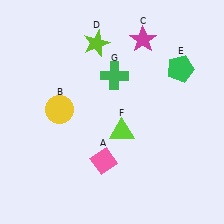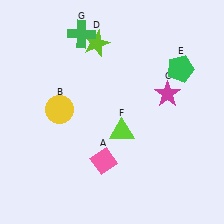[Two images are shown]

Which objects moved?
The objects that moved are: the magenta star (C), the green cross (G).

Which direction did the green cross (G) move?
The green cross (G) moved up.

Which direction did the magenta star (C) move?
The magenta star (C) moved down.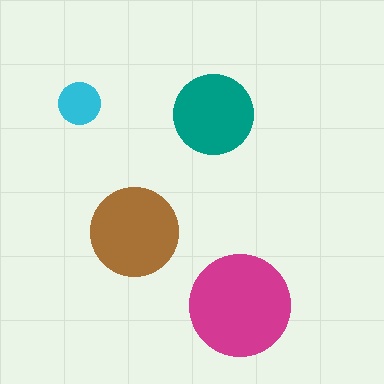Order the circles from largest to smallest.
the magenta one, the brown one, the teal one, the cyan one.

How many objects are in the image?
There are 4 objects in the image.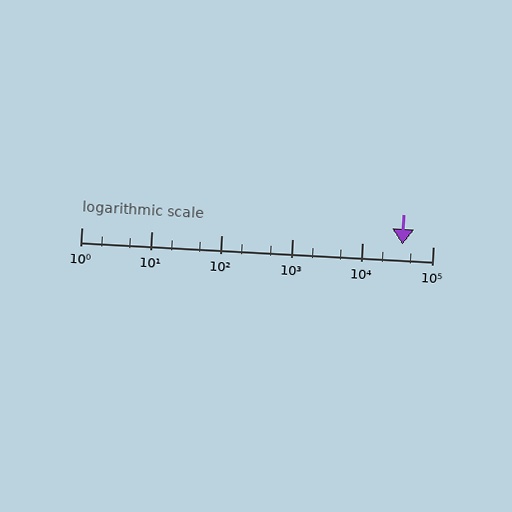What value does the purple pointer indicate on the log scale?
The pointer indicates approximately 37000.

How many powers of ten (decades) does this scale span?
The scale spans 5 decades, from 1 to 100000.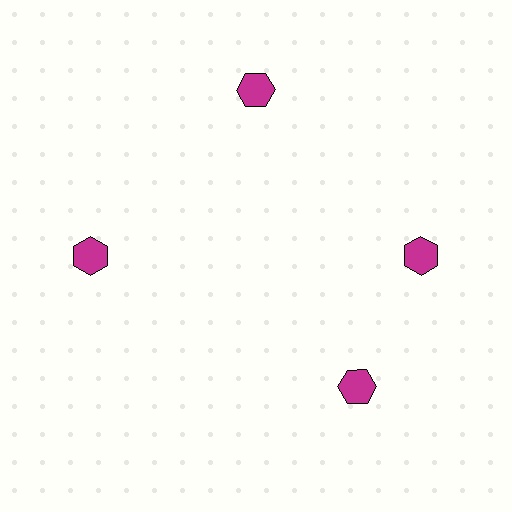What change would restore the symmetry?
The symmetry would be restored by rotating it back into even spacing with its neighbors so that all 4 hexagons sit at equal angles and equal distance from the center.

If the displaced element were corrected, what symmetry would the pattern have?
It would have 4-fold rotational symmetry — the pattern would map onto itself every 90 degrees.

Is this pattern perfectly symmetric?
No. The 4 magenta hexagons are arranged in a ring, but one element near the 6 o'clock position is rotated out of alignment along the ring, breaking the 4-fold rotational symmetry.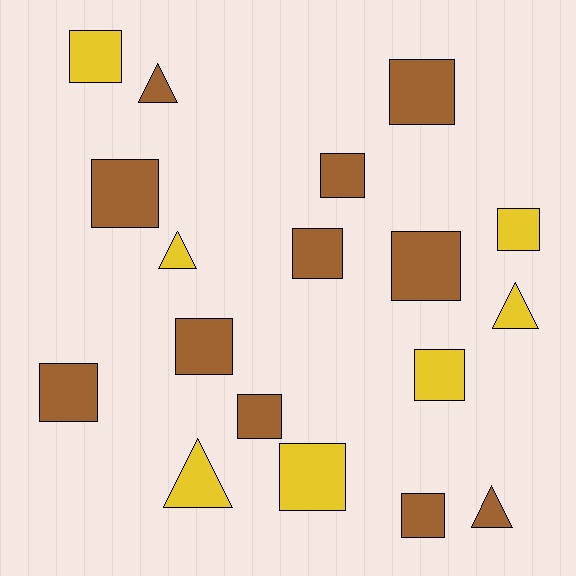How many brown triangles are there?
There are 2 brown triangles.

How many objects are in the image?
There are 18 objects.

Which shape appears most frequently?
Square, with 13 objects.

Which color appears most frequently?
Brown, with 11 objects.